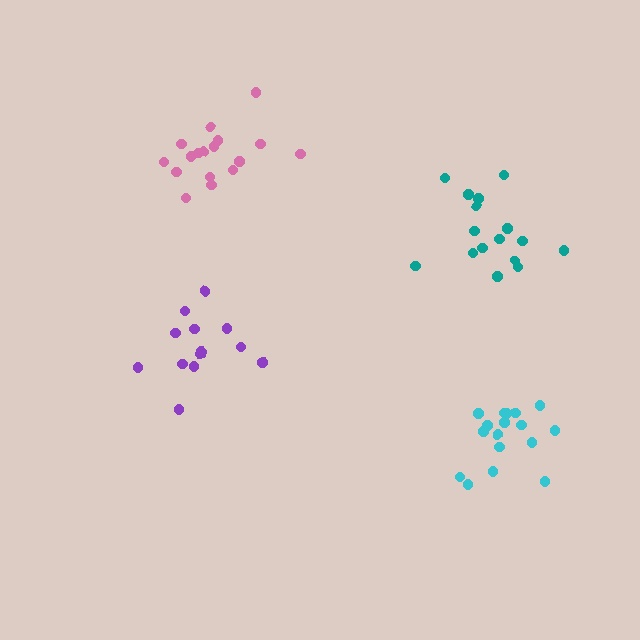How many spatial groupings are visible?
There are 4 spatial groupings.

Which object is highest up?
The pink cluster is topmost.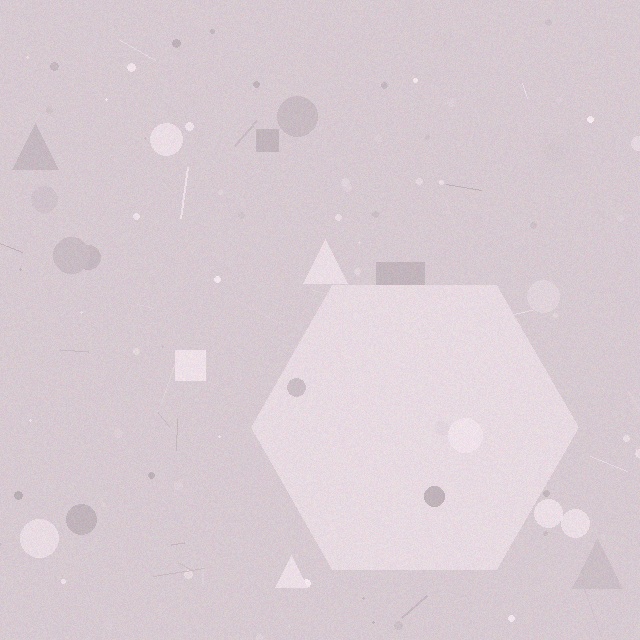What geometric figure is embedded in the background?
A hexagon is embedded in the background.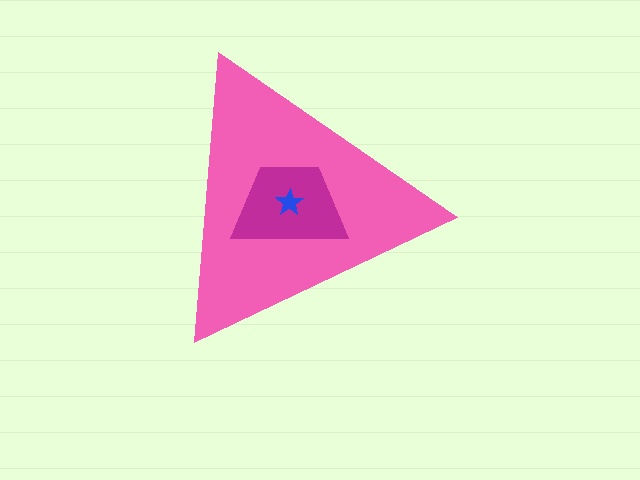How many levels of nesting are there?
3.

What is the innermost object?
The blue star.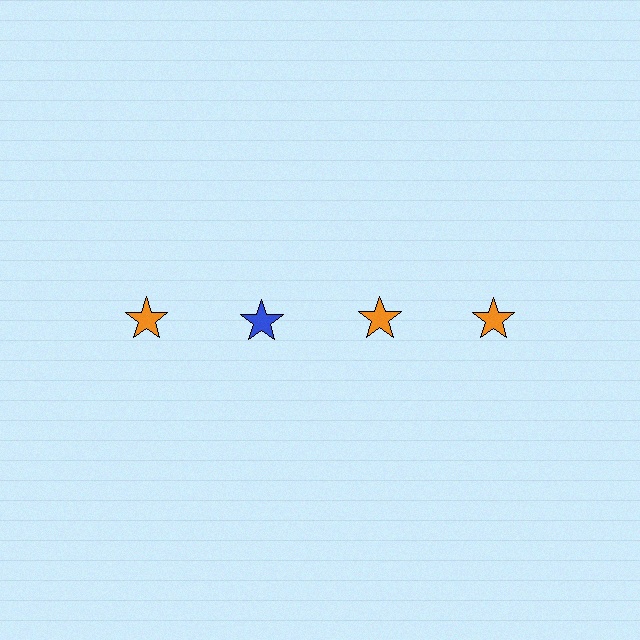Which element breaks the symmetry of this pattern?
The blue star in the top row, second from left column breaks the symmetry. All other shapes are orange stars.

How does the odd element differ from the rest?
It has a different color: blue instead of orange.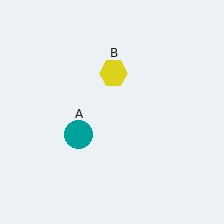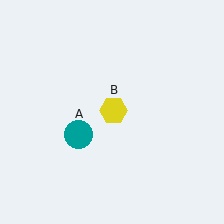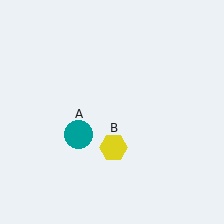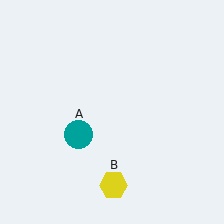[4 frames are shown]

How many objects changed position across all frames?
1 object changed position: yellow hexagon (object B).